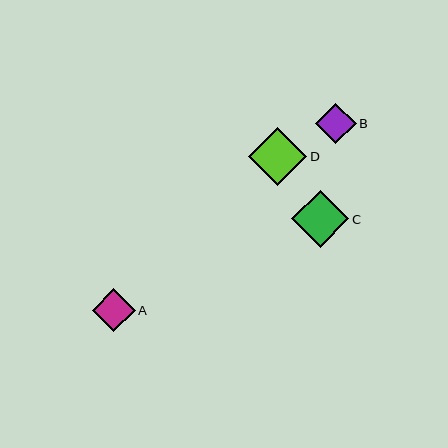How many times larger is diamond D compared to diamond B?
Diamond D is approximately 1.5 times the size of diamond B.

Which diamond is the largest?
Diamond D is the largest with a size of approximately 59 pixels.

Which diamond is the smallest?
Diamond B is the smallest with a size of approximately 40 pixels.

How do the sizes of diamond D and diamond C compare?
Diamond D and diamond C are approximately the same size.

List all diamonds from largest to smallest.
From largest to smallest: D, C, A, B.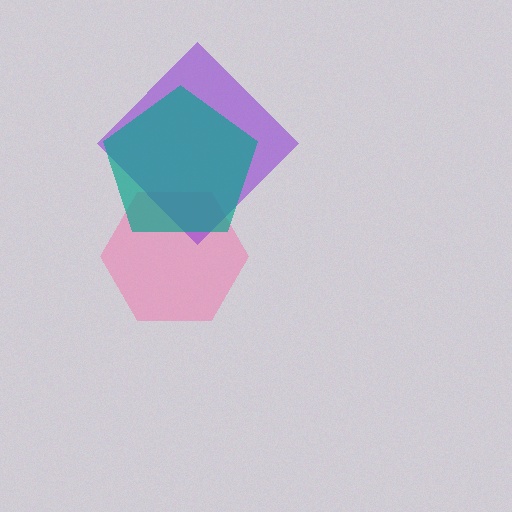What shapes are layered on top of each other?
The layered shapes are: a pink hexagon, a purple diamond, a teal pentagon.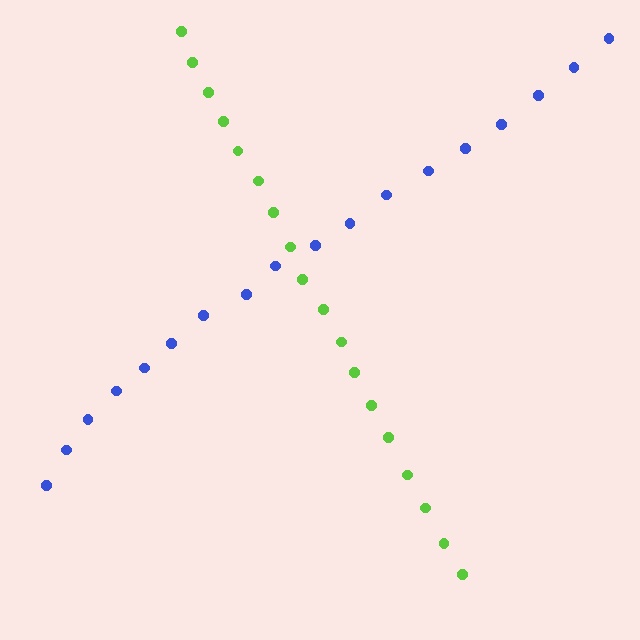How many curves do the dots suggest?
There are 2 distinct paths.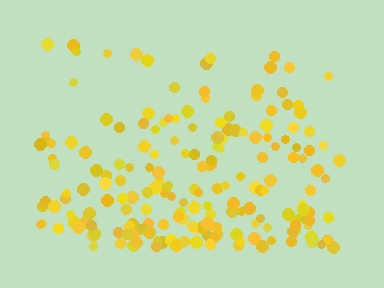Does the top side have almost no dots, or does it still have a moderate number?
Still a moderate number, just noticeably fewer than the bottom.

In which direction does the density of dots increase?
From top to bottom, with the bottom side densest.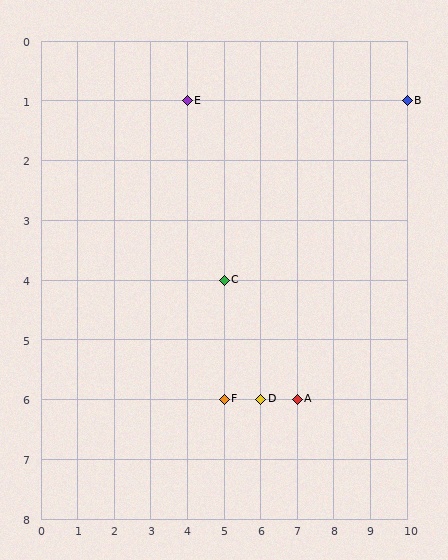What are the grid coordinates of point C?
Point C is at grid coordinates (5, 4).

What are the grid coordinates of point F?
Point F is at grid coordinates (5, 6).